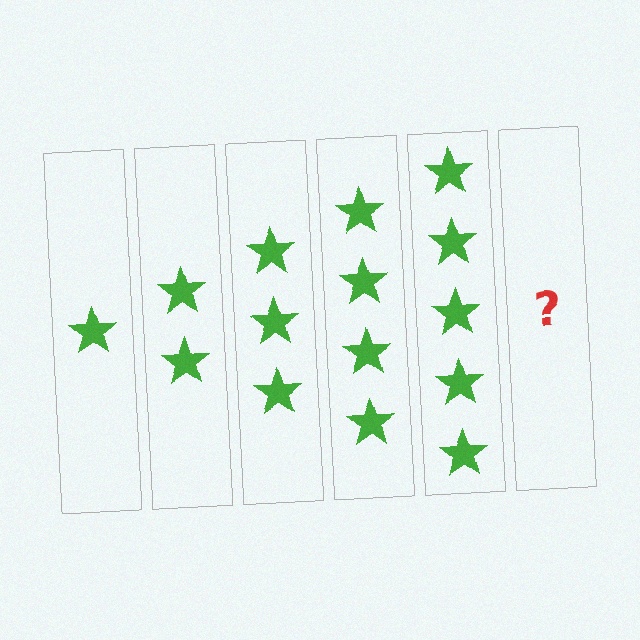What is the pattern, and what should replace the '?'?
The pattern is that each step adds one more star. The '?' should be 6 stars.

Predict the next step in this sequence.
The next step is 6 stars.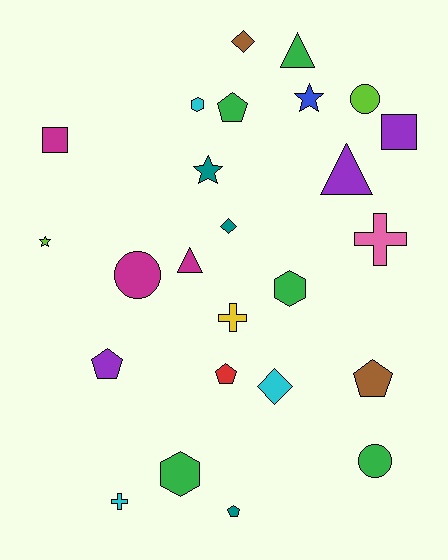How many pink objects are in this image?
There is 1 pink object.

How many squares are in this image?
There are 2 squares.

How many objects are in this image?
There are 25 objects.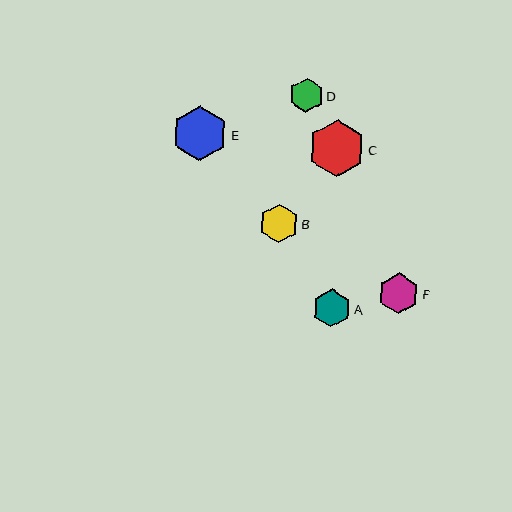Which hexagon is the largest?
Hexagon C is the largest with a size of approximately 56 pixels.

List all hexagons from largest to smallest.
From largest to smallest: C, E, F, B, A, D.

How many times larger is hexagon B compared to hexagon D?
Hexagon B is approximately 1.1 times the size of hexagon D.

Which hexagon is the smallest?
Hexagon D is the smallest with a size of approximately 34 pixels.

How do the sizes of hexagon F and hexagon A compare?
Hexagon F and hexagon A are approximately the same size.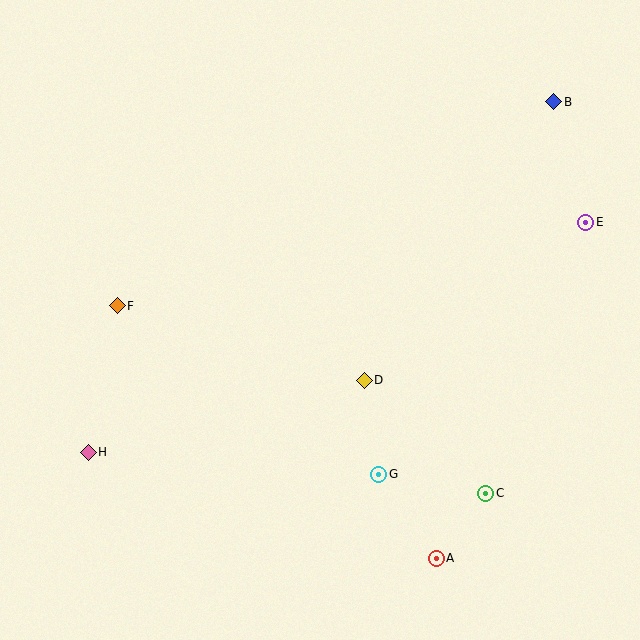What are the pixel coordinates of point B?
Point B is at (554, 102).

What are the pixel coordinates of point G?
Point G is at (379, 474).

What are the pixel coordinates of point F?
Point F is at (117, 306).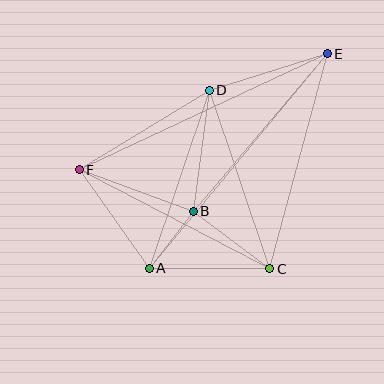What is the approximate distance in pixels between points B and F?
The distance between B and F is approximately 121 pixels.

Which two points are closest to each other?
Points A and B are closest to each other.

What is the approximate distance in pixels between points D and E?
The distance between D and E is approximately 124 pixels.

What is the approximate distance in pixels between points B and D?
The distance between B and D is approximately 122 pixels.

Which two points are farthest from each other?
Points A and E are farthest from each other.